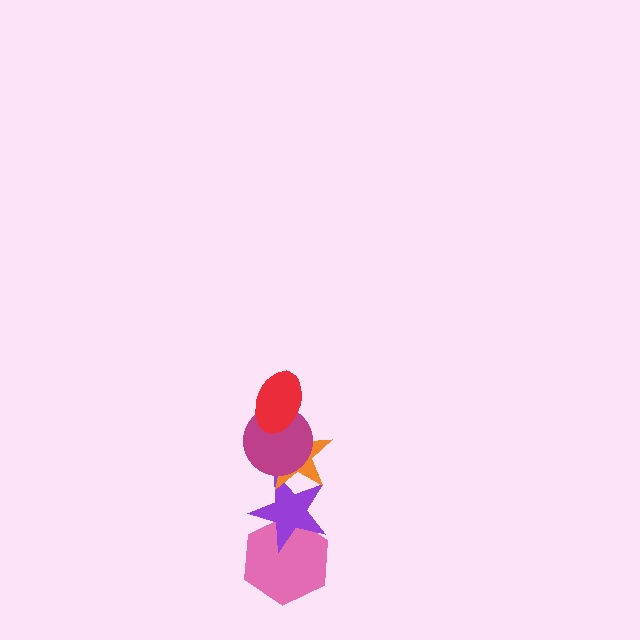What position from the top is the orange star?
The orange star is 3rd from the top.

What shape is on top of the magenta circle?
The red ellipse is on top of the magenta circle.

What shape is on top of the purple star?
The orange star is on top of the purple star.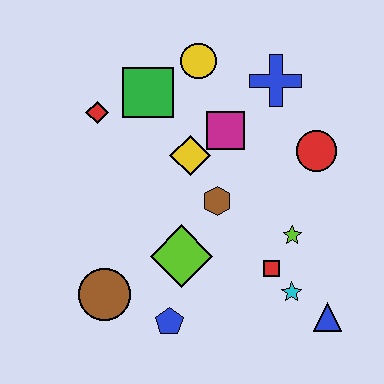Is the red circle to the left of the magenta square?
No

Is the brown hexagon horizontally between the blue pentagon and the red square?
Yes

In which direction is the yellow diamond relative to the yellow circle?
The yellow diamond is below the yellow circle.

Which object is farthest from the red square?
The red diamond is farthest from the red square.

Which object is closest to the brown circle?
The blue pentagon is closest to the brown circle.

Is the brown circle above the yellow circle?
No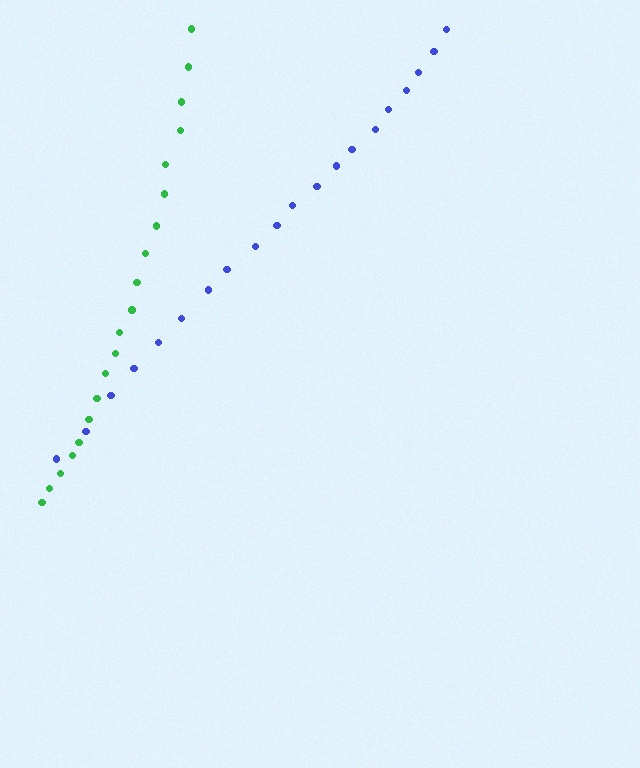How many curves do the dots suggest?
There are 2 distinct paths.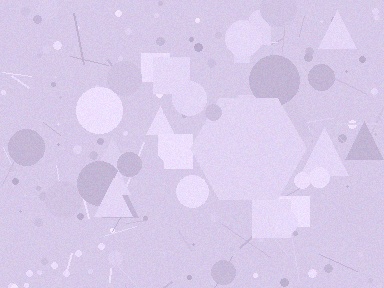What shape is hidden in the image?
A hexagon is hidden in the image.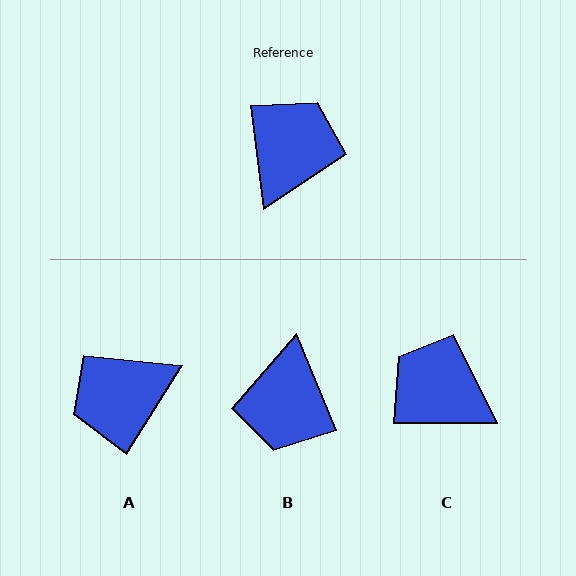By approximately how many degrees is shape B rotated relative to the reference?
Approximately 165 degrees clockwise.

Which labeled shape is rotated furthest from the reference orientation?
B, about 165 degrees away.